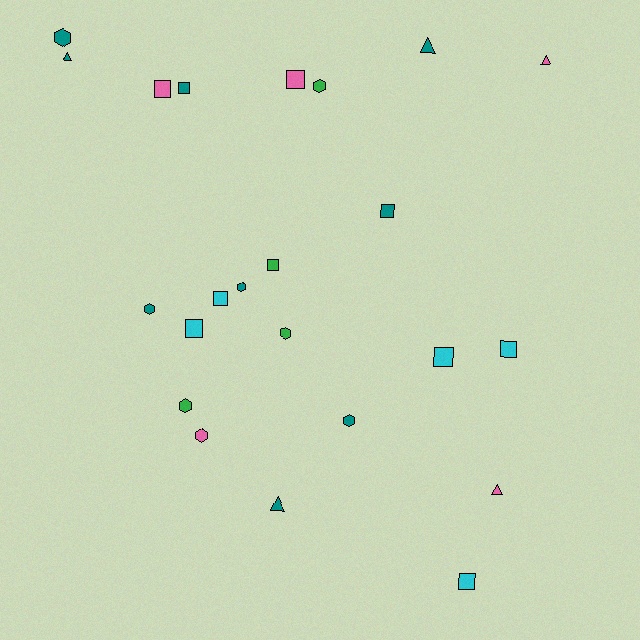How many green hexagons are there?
There are 3 green hexagons.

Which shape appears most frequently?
Square, with 10 objects.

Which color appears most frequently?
Teal, with 9 objects.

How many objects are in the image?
There are 23 objects.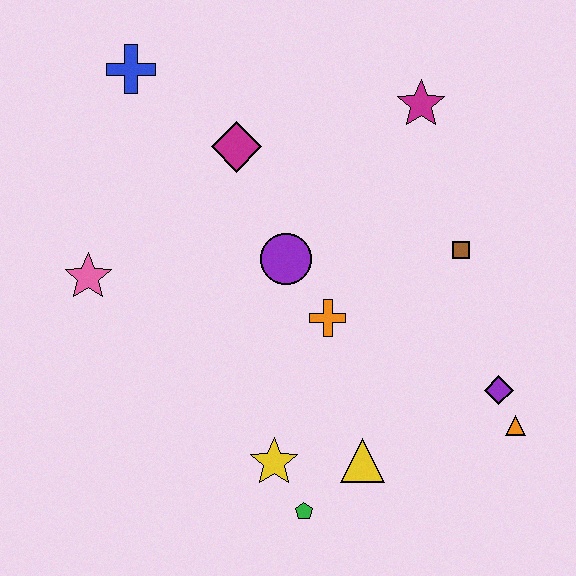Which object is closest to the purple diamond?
The orange triangle is closest to the purple diamond.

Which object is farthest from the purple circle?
The orange triangle is farthest from the purple circle.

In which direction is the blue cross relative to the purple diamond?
The blue cross is to the left of the purple diamond.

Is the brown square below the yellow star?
No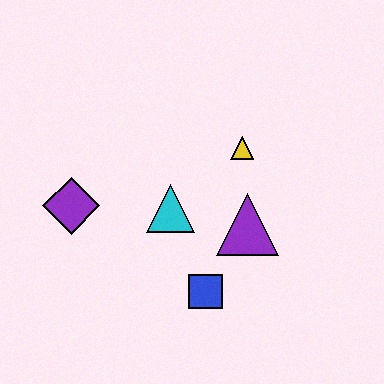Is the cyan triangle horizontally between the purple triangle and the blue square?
No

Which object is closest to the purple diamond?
The cyan triangle is closest to the purple diamond.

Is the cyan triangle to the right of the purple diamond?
Yes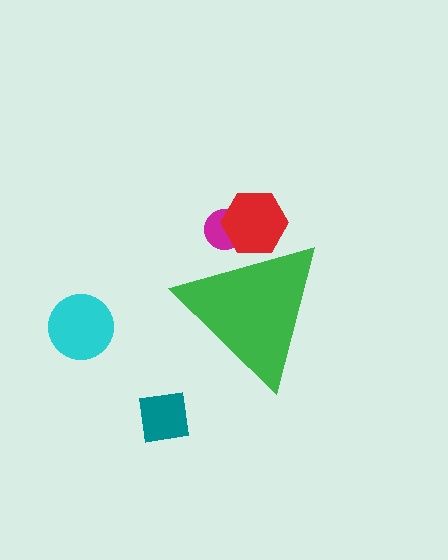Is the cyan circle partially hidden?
No, the cyan circle is fully visible.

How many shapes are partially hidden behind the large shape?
2 shapes are partially hidden.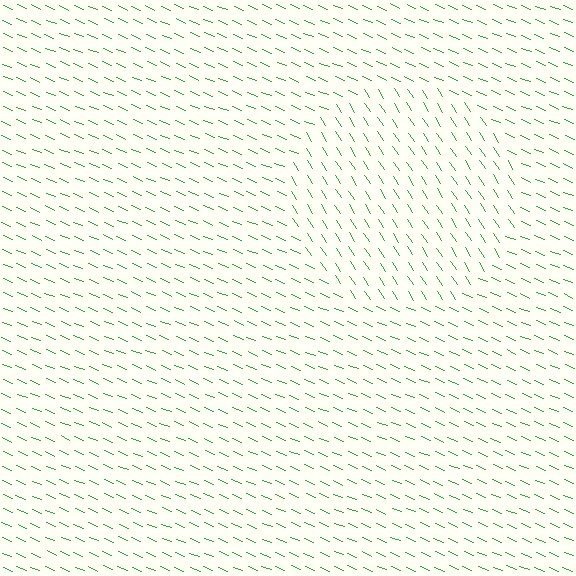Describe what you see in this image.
The image is filled with small green line segments. A circle region in the image has lines oriented differently from the surrounding lines, creating a visible texture boundary.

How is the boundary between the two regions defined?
The boundary is defined purely by a change in line orientation (approximately 34 degrees difference). All lines are the same color and thickness.